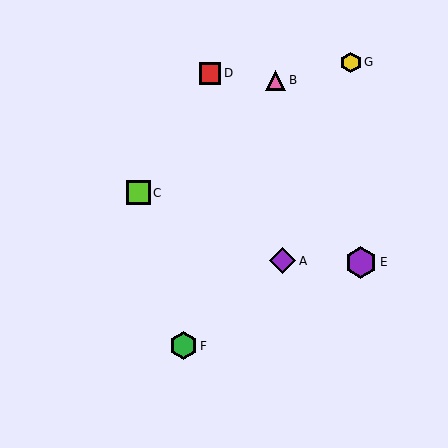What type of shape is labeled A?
Shape A is a purple diamond.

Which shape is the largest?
The purple hexagon (labeled E) is the largest.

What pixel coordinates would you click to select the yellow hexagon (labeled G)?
Click at (351, 62) to select the yellow hexagon G.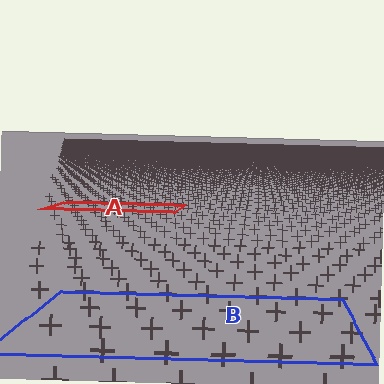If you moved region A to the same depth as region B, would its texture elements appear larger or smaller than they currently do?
They would appear larger. At a closer depth, the same texture elements are projected at a bigger on-screen size.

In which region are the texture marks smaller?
The texture marks are smaller in region A, because it is farther away.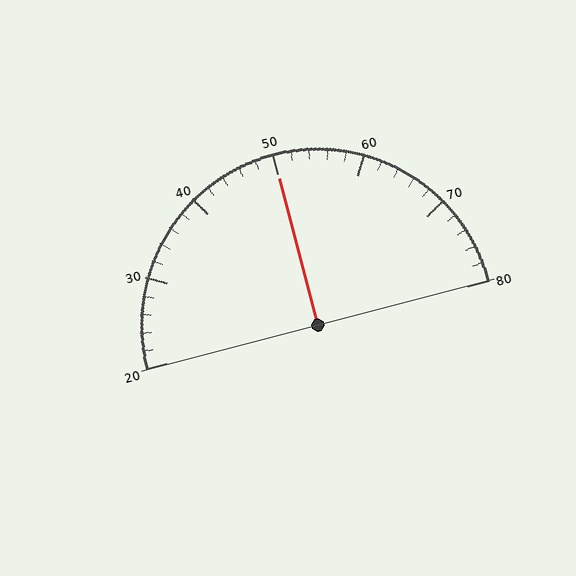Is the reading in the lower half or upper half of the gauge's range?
The reading is in the upper half of the range (20 to 80).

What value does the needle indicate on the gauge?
The needle indicates approximately 50.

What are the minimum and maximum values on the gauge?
The gauge ranges from 20 to 80.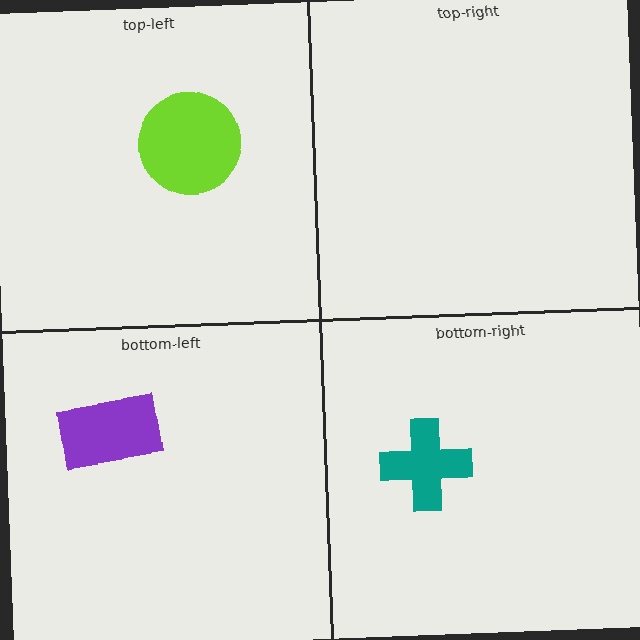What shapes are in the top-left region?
The lime circle.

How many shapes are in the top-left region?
1.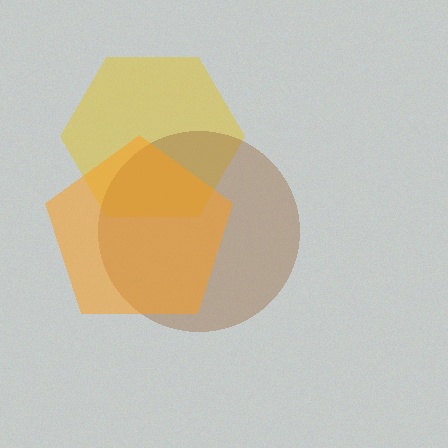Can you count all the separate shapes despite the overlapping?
Yes, there are 3 separate shapes.